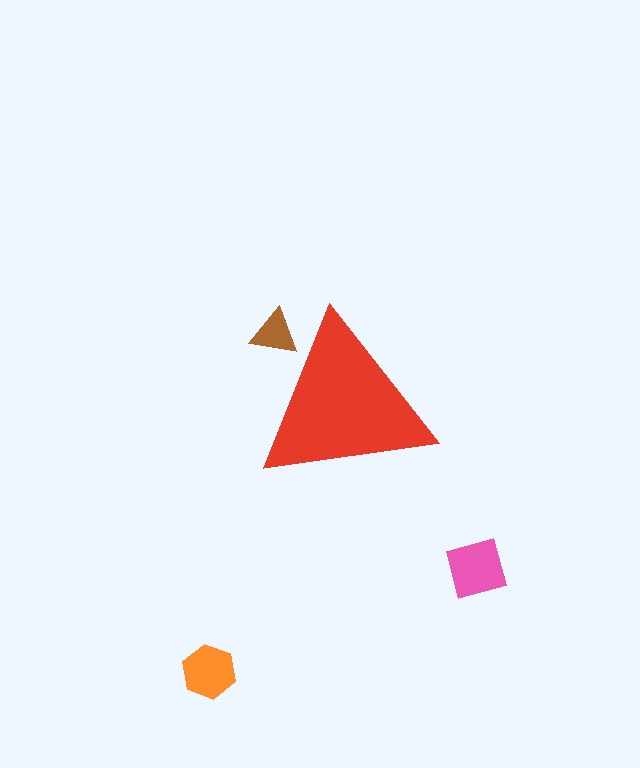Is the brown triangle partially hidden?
Yes, the brown triangle is partially hidden behind the red triangle.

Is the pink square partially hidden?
No, the pink square is fully visible.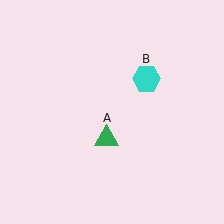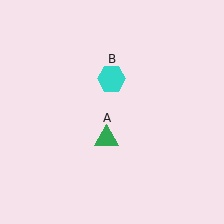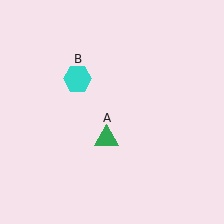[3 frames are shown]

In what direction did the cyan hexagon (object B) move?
The cyan hexagon (object B) moved left.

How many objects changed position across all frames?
1 object changed position: cyan hexagon (object B).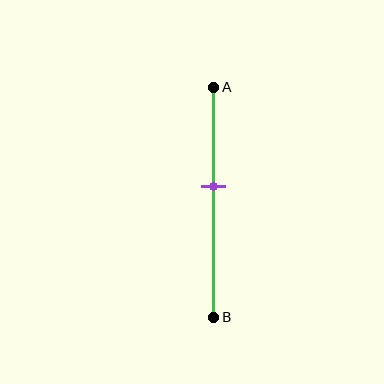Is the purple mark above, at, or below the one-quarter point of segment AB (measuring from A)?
The purple mark is below the one-quarter point of segment AB.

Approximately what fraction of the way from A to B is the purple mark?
The purple mark is approximately 45% of the way from A to B.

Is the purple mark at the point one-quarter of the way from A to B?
No, the mark is at about 45% from A, not at the 25% one-quarter point.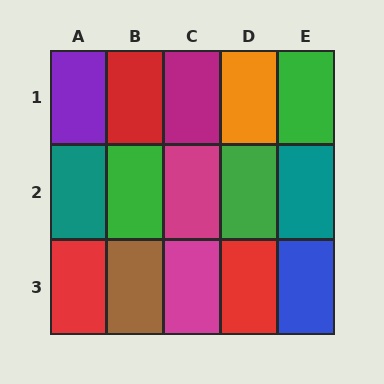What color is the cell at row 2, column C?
Magenta.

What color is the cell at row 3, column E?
Blue.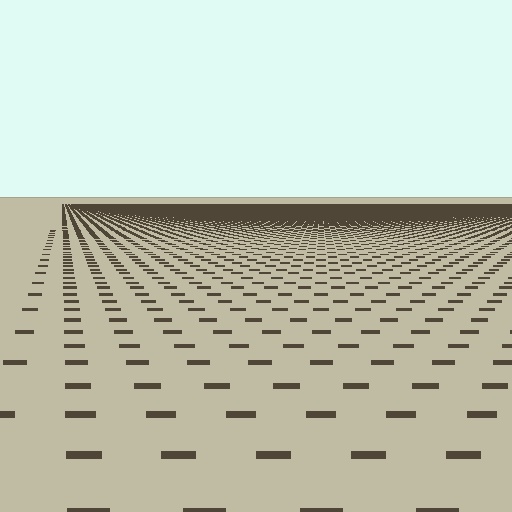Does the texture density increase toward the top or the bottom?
Density increases toward the top.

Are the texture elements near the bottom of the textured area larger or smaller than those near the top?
Larger. Near the bottom, elements are closer to the viewer and appear at a bigger on-screen size.